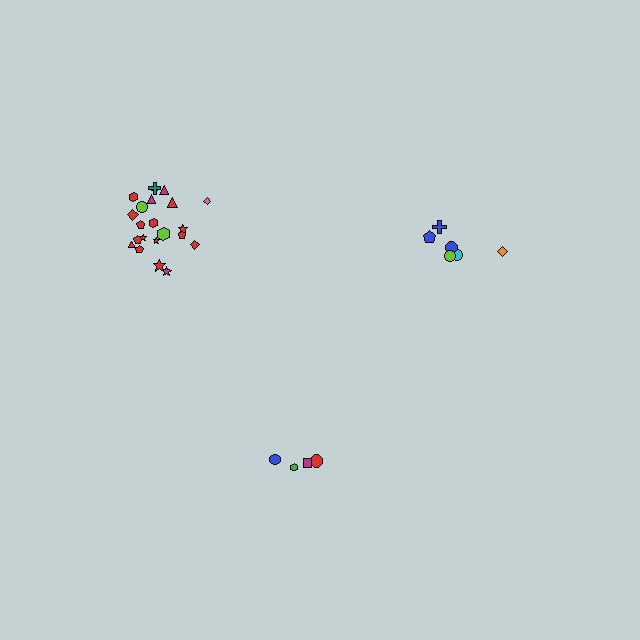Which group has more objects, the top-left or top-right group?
The top-left group.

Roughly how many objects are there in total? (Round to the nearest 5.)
Roughly 30 objects in total.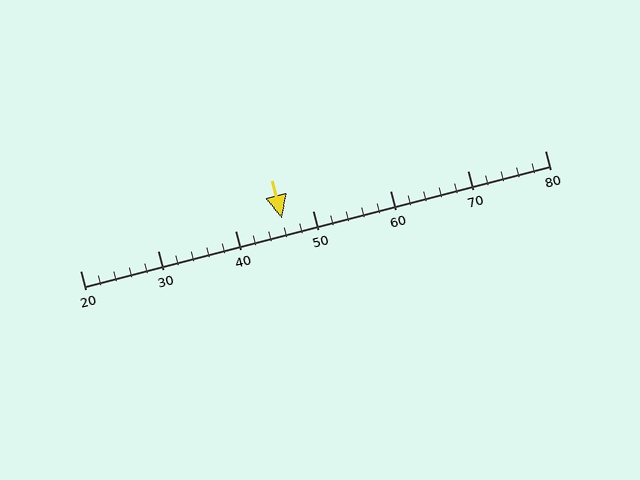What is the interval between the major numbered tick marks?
The major tick marks are spaced 10 units apart.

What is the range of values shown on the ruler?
The ruler shows values from 20 to 80.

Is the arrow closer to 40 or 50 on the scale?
The arrow is closer to 50.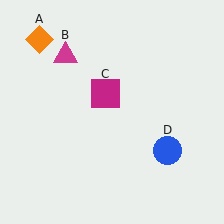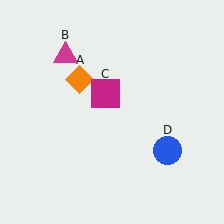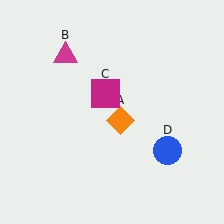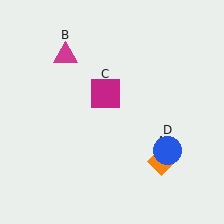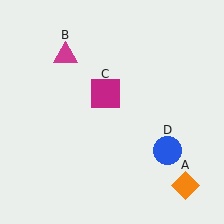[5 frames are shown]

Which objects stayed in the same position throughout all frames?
Magenta triangle (object B) and magenta square (object C) and blue circle (object D) remained stationary.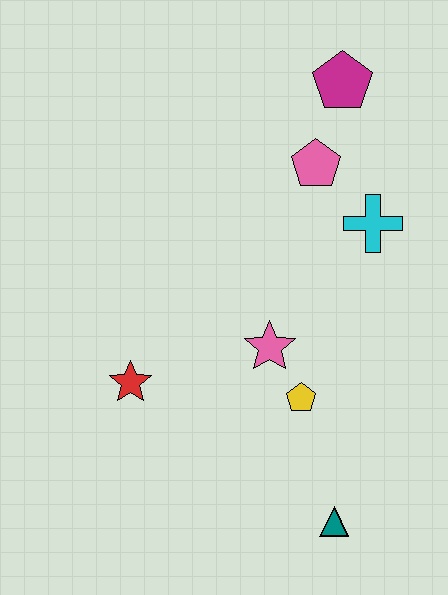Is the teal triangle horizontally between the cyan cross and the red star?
Yes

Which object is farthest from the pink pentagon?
The teal triangle is farthest from the pink pentagon.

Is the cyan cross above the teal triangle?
Yes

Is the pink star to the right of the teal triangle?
No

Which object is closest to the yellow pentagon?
The pink star is closest to the yellow pentagon.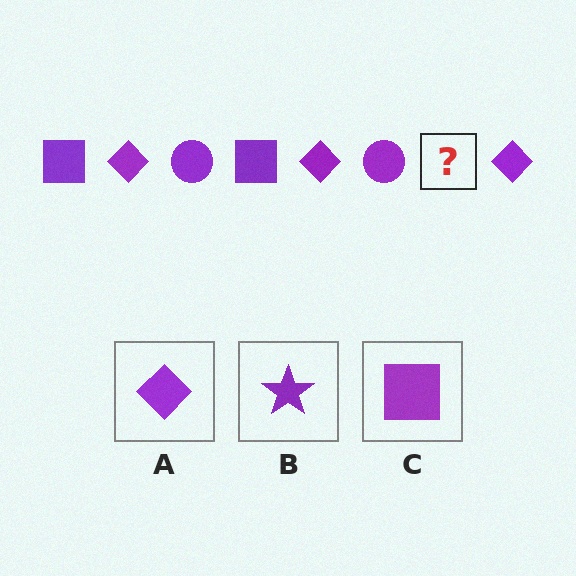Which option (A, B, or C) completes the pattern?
C.